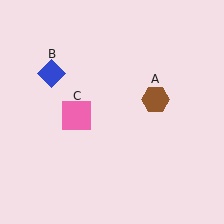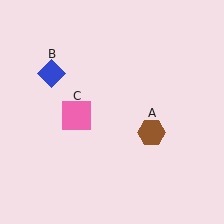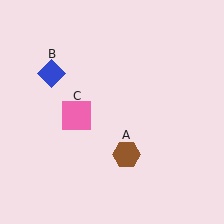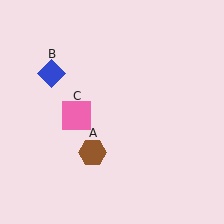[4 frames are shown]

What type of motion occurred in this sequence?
The brown hexagon (object A) rotated clockwise around the center of the scene.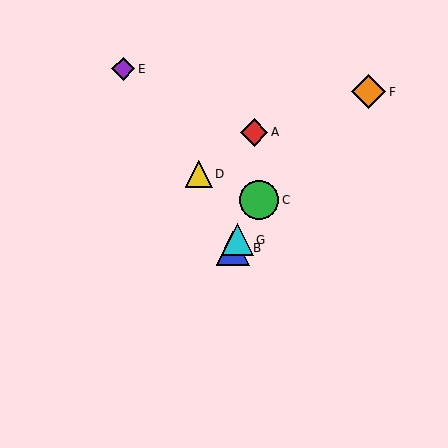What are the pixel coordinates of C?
Object C is at (259, 200).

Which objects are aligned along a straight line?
Objects B, C, G are aligned along a straight line.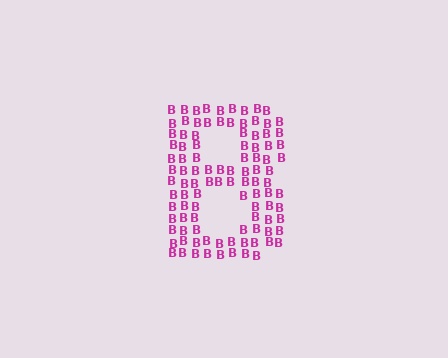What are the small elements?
The small elements are letter B's.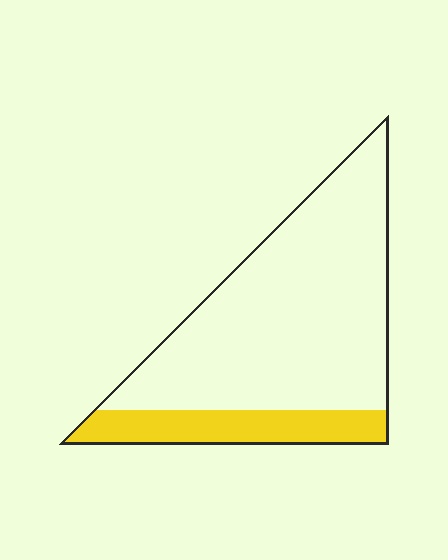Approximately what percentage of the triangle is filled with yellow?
Approximately 20%.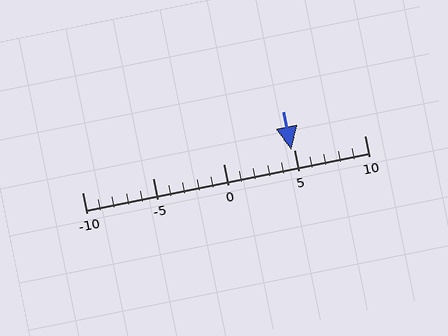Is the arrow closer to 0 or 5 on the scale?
The arrow is closer to 5.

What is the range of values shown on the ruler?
The ruler shows values from -10 to 10.